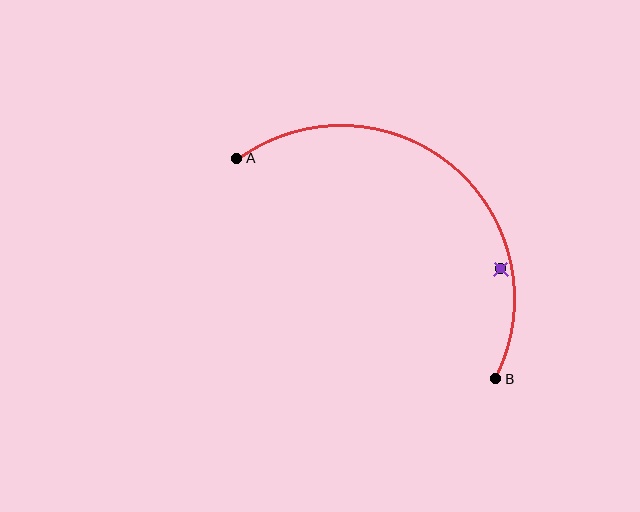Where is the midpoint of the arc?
The arc midpoint is the point on the curve farthest from the straight line joining A and B. It sits above and to the right of that line.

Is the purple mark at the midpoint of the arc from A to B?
No — the purple mark does not lie on the arc at all. It sits slightly inside the curve.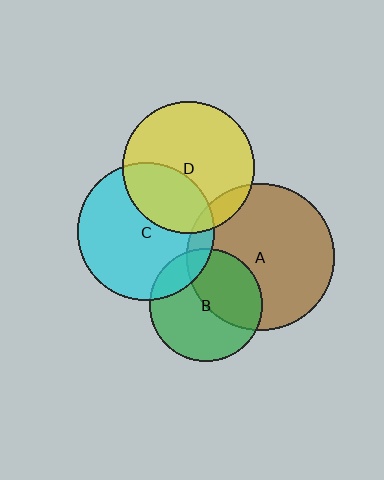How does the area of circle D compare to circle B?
Approximately 1.4 times.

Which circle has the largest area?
Circle A (brown).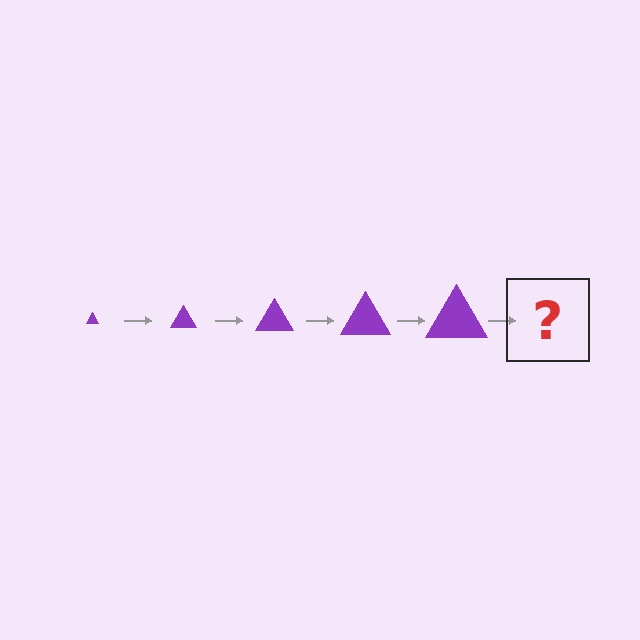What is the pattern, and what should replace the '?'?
The pattern is that the triangle gets progressively larger each step. The '?' should be a purple triangle, larger than the previous one.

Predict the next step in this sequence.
The next step is a purple triangle, larger than the previous one.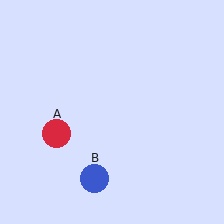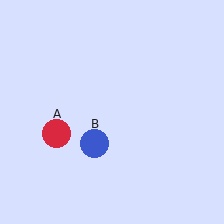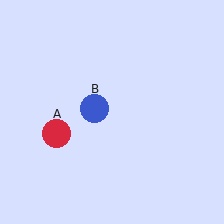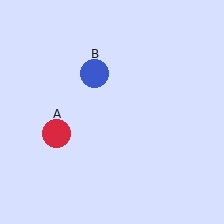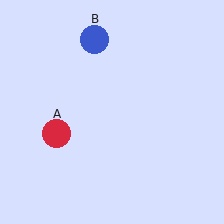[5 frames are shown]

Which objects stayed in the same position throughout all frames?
Red circle (object A) remained stationary.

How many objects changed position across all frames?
1 object changed position: blue circle (object B).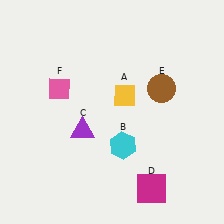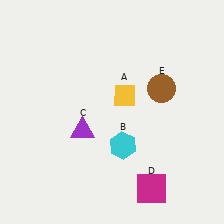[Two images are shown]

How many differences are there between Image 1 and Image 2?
There is 1 difference between the two images.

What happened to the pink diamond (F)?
The pink diamond (F) was removed in Image 2. It was in the top-left area of Image 1.